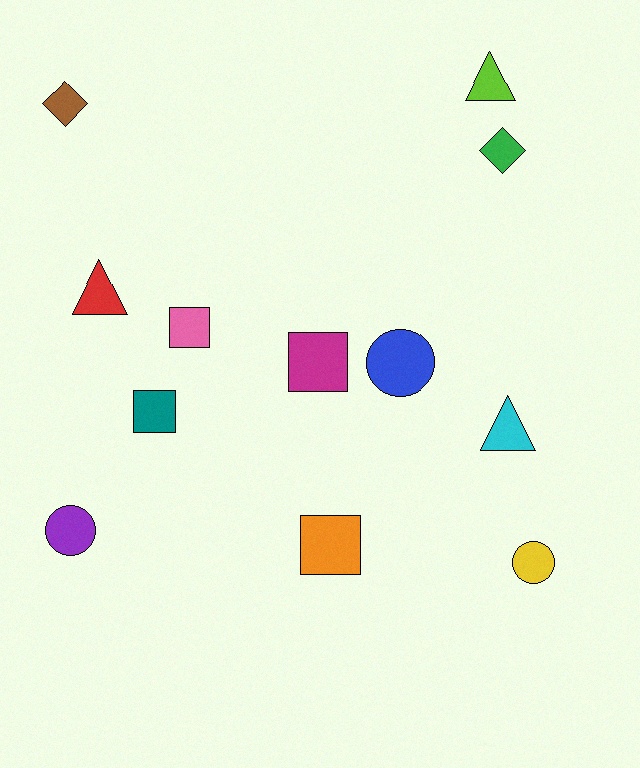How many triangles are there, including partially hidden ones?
There are 3 triangles.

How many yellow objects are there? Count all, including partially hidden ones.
There is 1 yellow object.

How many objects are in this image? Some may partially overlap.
There are 12 objects.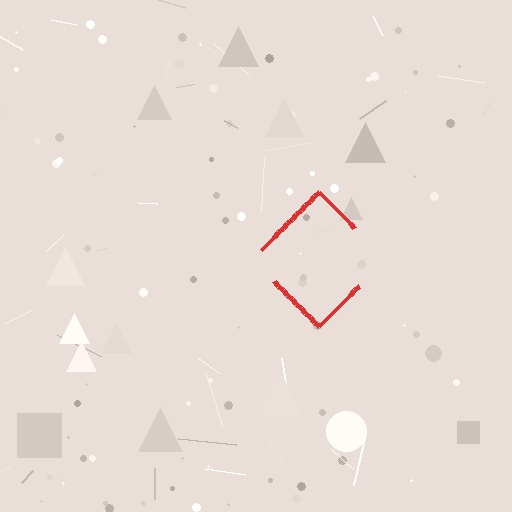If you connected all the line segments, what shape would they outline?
They would outline a diamond.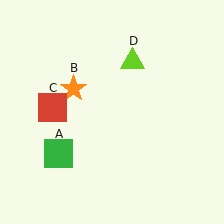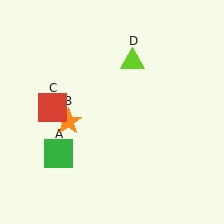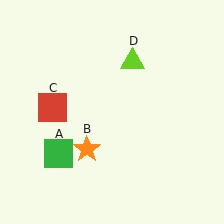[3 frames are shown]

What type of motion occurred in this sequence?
The orange star (object B) rotated counterclockwise around the center of the scene.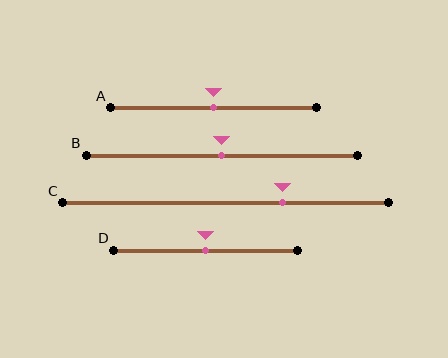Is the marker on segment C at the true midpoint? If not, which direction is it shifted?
No, the marker on segment C is shifted to the right by about 18% of the segment length.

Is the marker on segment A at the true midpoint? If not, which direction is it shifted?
Yes, the marker on segment A is at the true midpoint.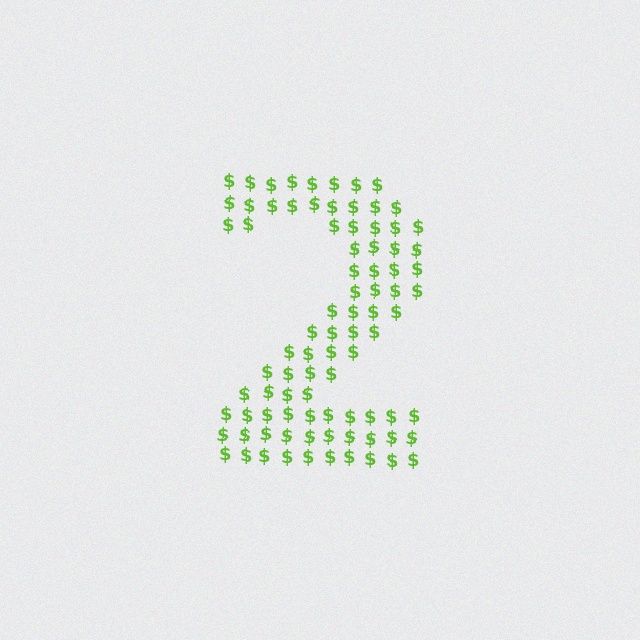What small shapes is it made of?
It is made of small dollar signs.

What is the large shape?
The large shape is the digit 2.